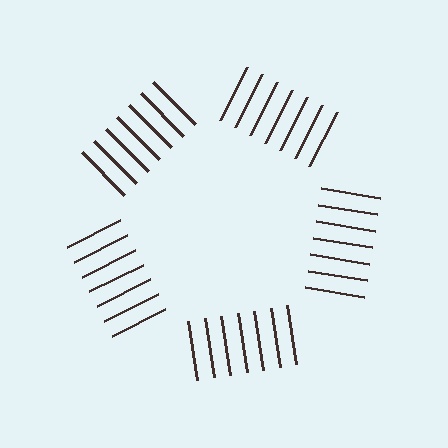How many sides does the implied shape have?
5 sides — the line-ends trace a pentagon.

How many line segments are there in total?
35 — 7 along each of the 5 edges.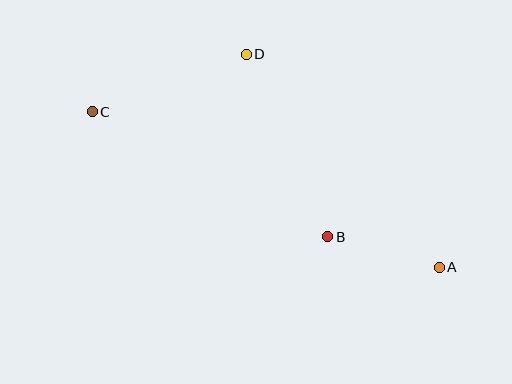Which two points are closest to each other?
Points A and B are closest to each other.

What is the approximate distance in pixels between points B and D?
The distance between B and D is approximately 200 pixels.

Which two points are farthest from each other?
Points A and C are farthest from each other.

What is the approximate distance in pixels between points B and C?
The distance between B and C is approximately 267 pixels.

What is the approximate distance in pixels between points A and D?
The distance between A and D is approximately 288 pixels.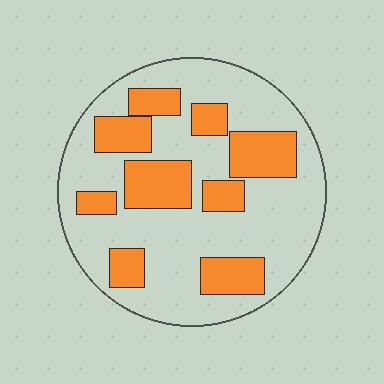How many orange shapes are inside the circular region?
9.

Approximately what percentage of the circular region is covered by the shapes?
Approximately 30%.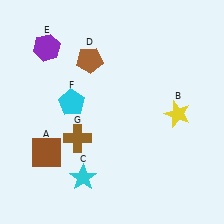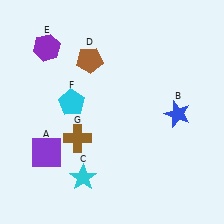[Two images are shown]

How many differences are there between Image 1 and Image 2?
There are 2 differences between the two images.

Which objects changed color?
A changed from brown to purple. B changed from yellow to blue.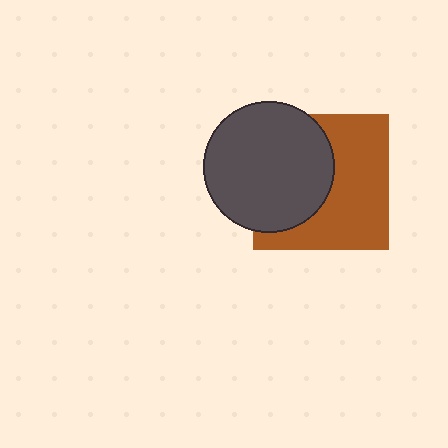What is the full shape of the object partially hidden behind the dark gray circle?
The partially hidden object is a brown square.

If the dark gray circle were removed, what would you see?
You would see the complete brown square.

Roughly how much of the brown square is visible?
About half of it is visible (roughly 55%).